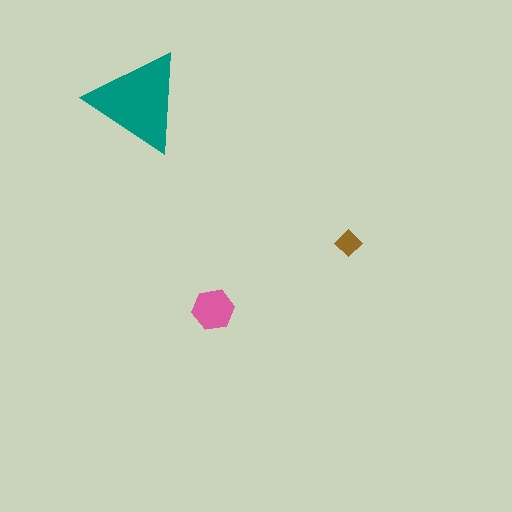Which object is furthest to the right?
The brown diamond is rightmost.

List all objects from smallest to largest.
The brown diamond, the pink hexagon, the teal triangle.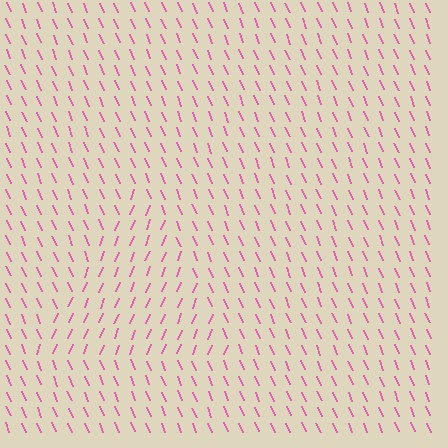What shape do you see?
I see a triangle.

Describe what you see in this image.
The image is filled with small pink line segments. A triangle region in the image has lines oriented differently from the surrounding lines, creating a visible texture boundary.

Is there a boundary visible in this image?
Yes, there is a texture boundary formed by a change in line orientation.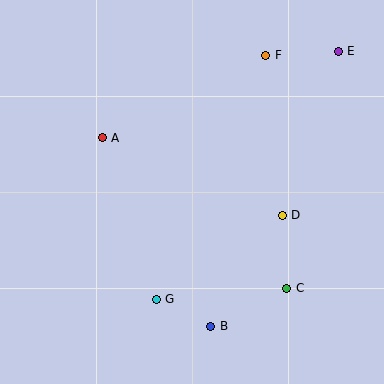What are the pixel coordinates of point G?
Point G is at (156, 299).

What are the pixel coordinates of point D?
Point D is at (282, 215).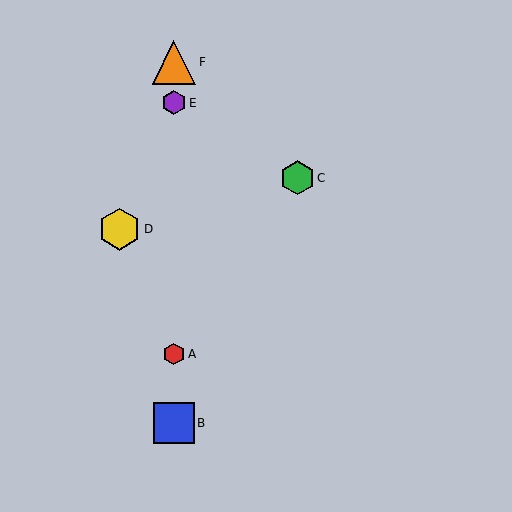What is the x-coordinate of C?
Object C is at x≈297.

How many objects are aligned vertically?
4 objects (A, B, E, F) are aligned vertically.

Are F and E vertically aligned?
Yes, both are at x≈174.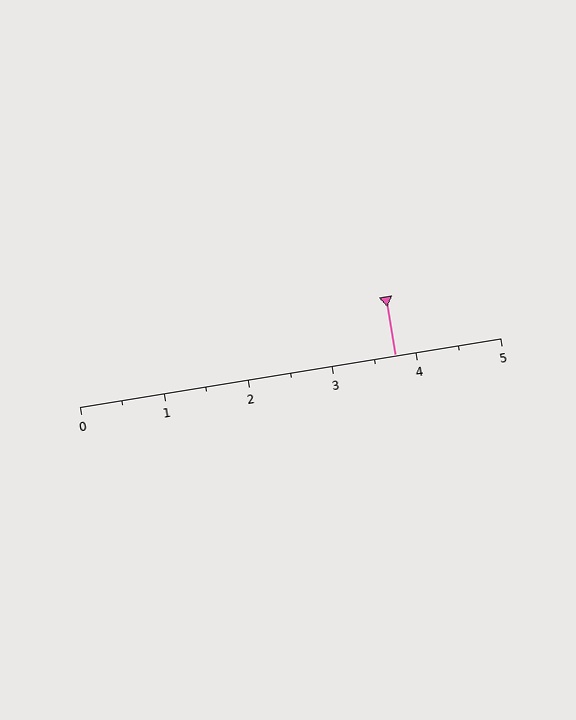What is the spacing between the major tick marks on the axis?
The major ticks are spaced 1 apart.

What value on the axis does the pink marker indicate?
The marker indicates approximately 3.8.